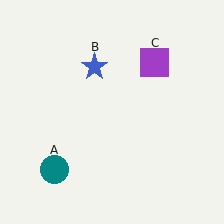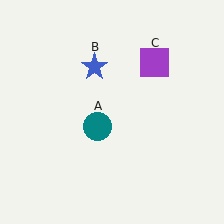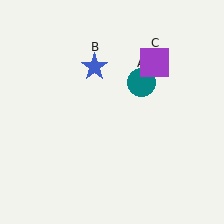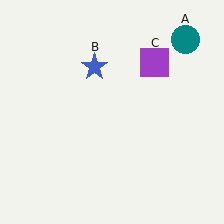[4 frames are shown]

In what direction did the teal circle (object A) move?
The teal circle (object A) moved up and to the right.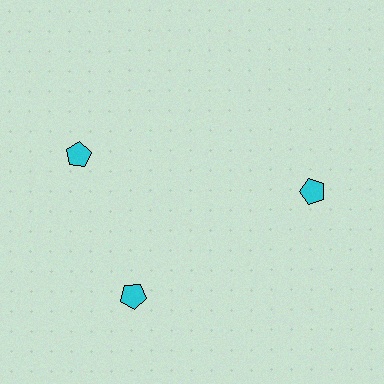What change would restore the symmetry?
The symmetry would be restored by rotating it back into even spacing with its neighbors so that all 3 pentagons sit at equal angles and equal distance from the center.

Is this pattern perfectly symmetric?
No. The 3 cyan pentagons are arranged in a ring, but one element near the 11 o'clock position is rotated out of alignment along the ring, breaking the 3-fold rotational symmetry.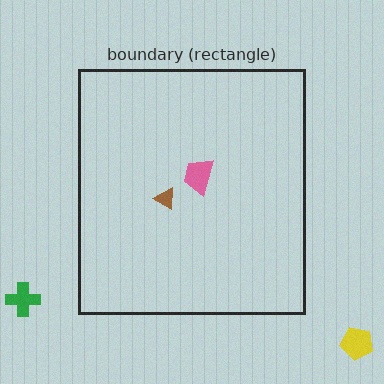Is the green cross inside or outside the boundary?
Outside.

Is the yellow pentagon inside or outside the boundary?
Outside.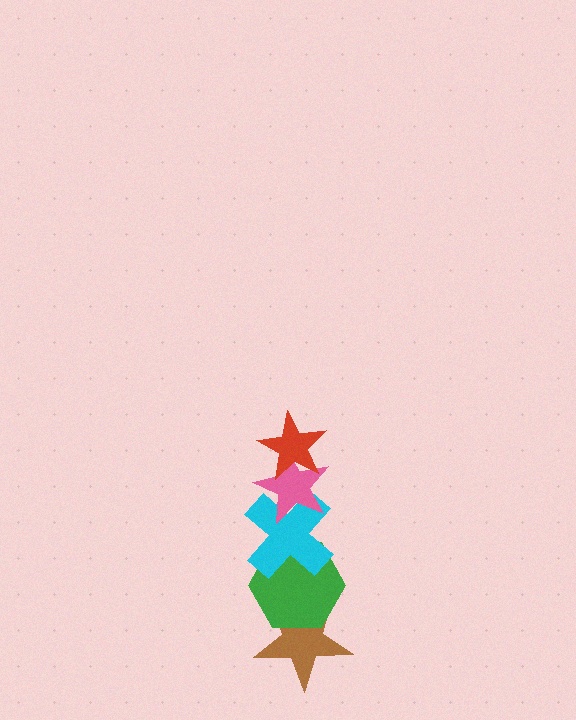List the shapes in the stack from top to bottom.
From top to bottom: the red star, the pink star, the cyan cross, the green hexagon, the brown star.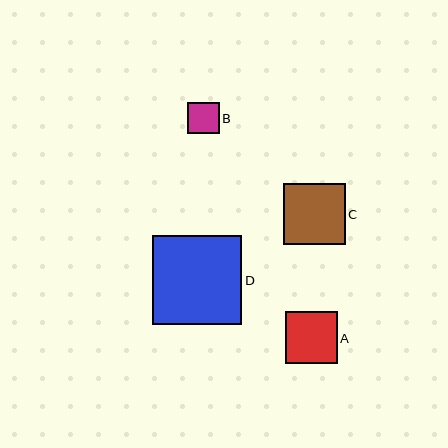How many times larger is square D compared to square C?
Square D is approximately 1.5 times the size of square C.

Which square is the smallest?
Square B is the smallest with a size of approximately 31 pixels.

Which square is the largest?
Square D is the largest with a size of approximately 90 pixels.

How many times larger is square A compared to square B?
Square A is approximately 1.7 times the size of square B.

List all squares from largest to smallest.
From largest to smallest: D, C, A, B.